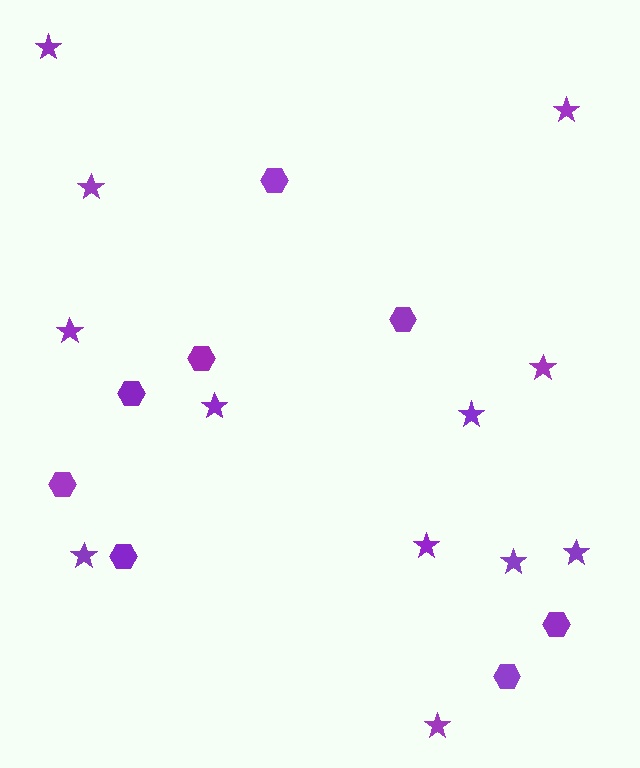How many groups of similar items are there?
There are 2 groups: one group of stars (12) and one group of hexagons (8).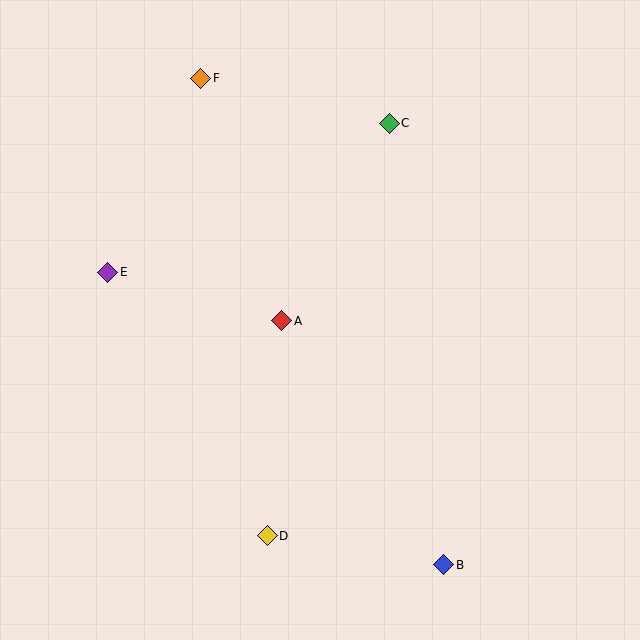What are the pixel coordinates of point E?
Point E is at (108, 272).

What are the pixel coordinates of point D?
Point D is at (267, 536).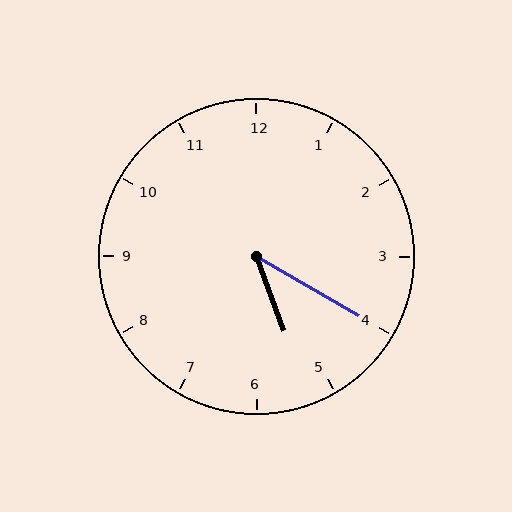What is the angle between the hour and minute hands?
Approximately 40 degrees.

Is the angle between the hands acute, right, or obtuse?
It is acute.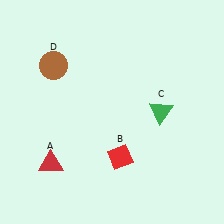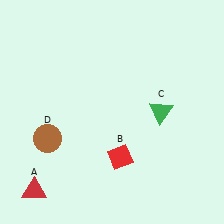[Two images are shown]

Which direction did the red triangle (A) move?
The red triangle (A) moved down.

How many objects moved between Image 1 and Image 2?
2 objects moved between the two images.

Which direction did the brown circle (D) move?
The brown circle (D) moved down.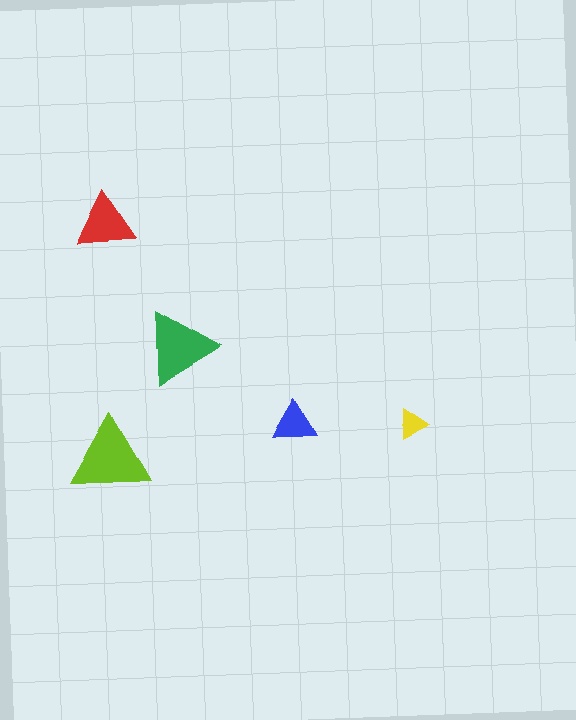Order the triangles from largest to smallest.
the lime one, the green one, the red one, the blue one, the yellow one.